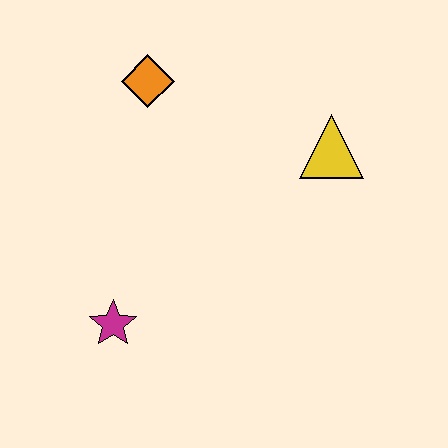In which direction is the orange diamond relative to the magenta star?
The orange diamond is above the magenta star.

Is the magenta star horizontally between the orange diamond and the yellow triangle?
No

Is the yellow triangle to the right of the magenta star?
Yes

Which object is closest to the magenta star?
The orange diamond is closest to the magenta star.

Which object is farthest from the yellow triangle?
The magenta star is farthest from the yellow triangle.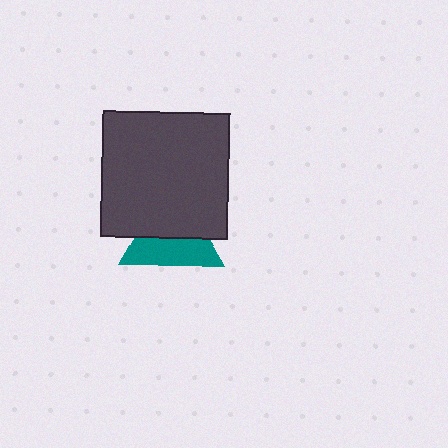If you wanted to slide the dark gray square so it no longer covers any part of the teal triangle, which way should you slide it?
Slide it up — that is the most direct way to separate the two shapes.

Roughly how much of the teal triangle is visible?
About half of it is visible (roughly 51%).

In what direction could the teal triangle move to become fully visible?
The teal triangle could move down. That would shift it out from behind the dark gray square entirely.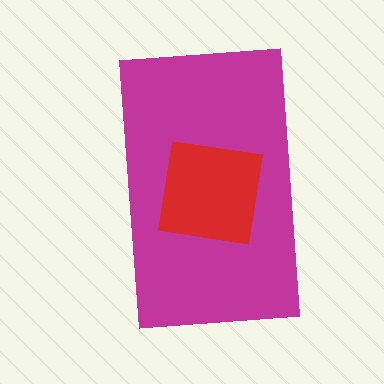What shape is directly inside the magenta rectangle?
The red square.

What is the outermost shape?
The magenta rectangle.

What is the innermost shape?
The red square.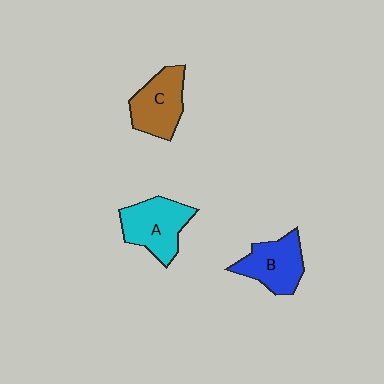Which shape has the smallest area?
Shape B (blue).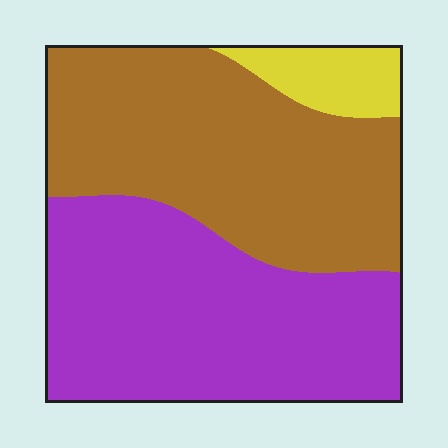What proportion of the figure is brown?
Brown covers around 45% of the figure.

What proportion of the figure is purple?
Purple covers 47% of the figure.